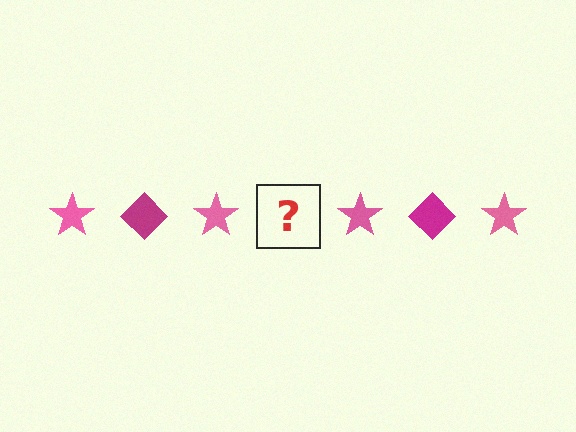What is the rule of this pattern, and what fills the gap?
The rule is that the pattern alternates between pink star and magenta diamond. The gap should be filled with a magenta diamond.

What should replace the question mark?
The question mark should be replaced with a magenta diamond.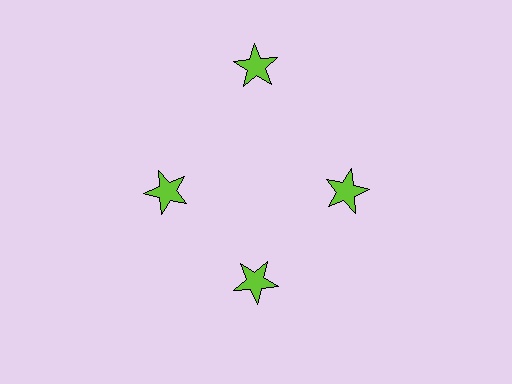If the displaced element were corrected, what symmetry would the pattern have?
It would have 4-fold rotational symmetry — the pattern would map onto itself every 90 degrees.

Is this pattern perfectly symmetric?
No. The 4 lime stars are arranged in a ring, but one element near the 12 o'clock position is pushed outward from the center, breaking the 4-fold rotational symmetry.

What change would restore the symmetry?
The symmetry would be restored by moving it inward, back onto the ring so that all 4 stars sit at equal angles and equal distance from the center.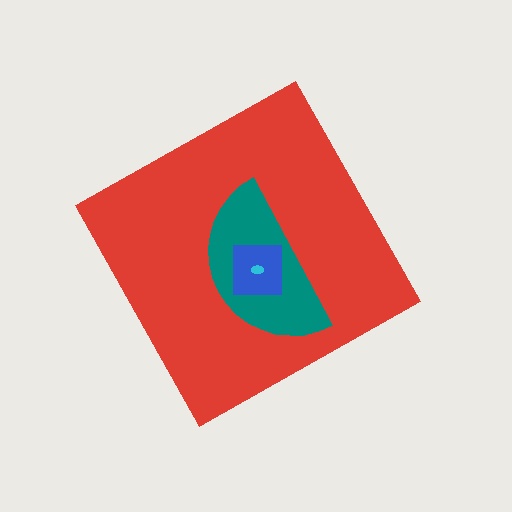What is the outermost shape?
The red diamond.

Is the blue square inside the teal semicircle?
Yes.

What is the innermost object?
The cyan ellipse.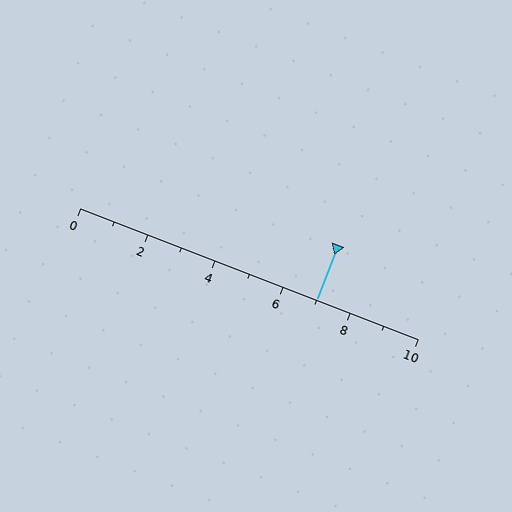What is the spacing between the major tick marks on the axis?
The major ticks are spaced 2 apart.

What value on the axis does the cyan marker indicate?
The marker indicates approximately 7.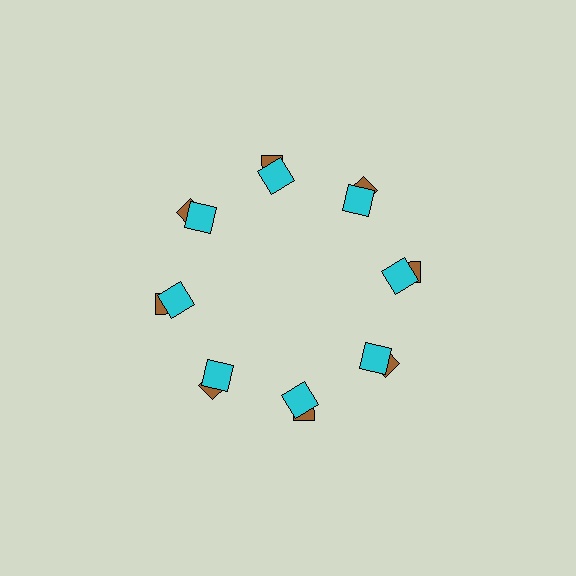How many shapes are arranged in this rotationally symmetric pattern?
There are 16 shapes, arranged in 8 groups of 2.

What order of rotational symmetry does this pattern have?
This pattern has 8-fold rotational symmetry.